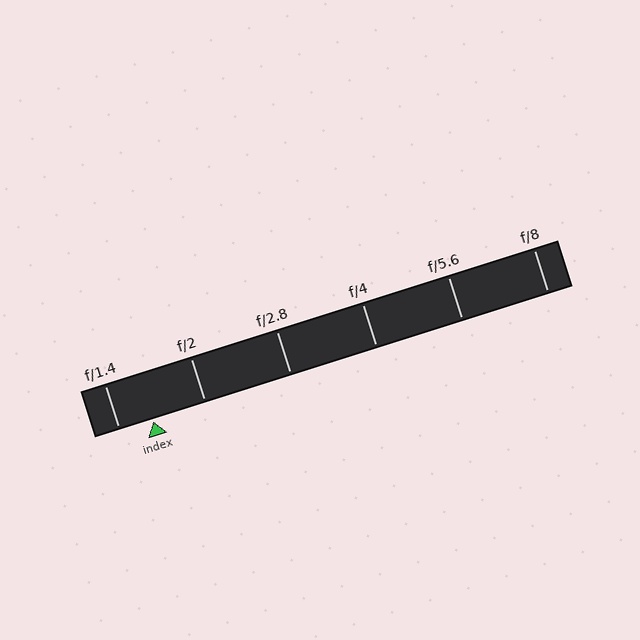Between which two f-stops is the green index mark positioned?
The index mark is between f/1.4 and f/2.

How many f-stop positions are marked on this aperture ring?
There are 6 f-stop positions marked.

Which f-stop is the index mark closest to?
The index mark is closest to f/1.4.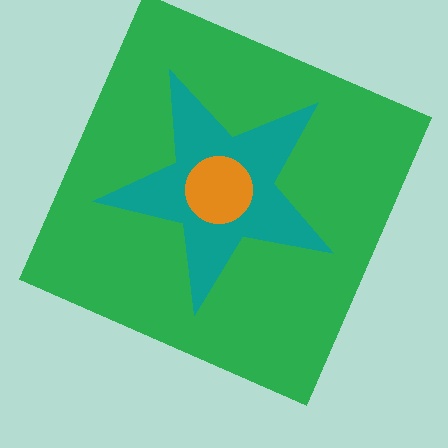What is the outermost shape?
The green square.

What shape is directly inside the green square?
The teal star.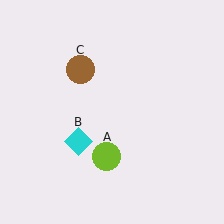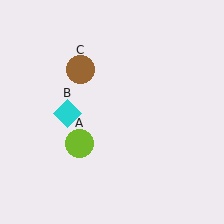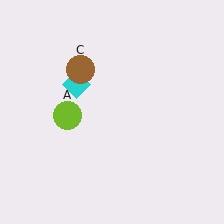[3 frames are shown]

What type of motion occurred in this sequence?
The lime circle (object A), cyan diamond (object B) rotated clockwise around the center of the scene.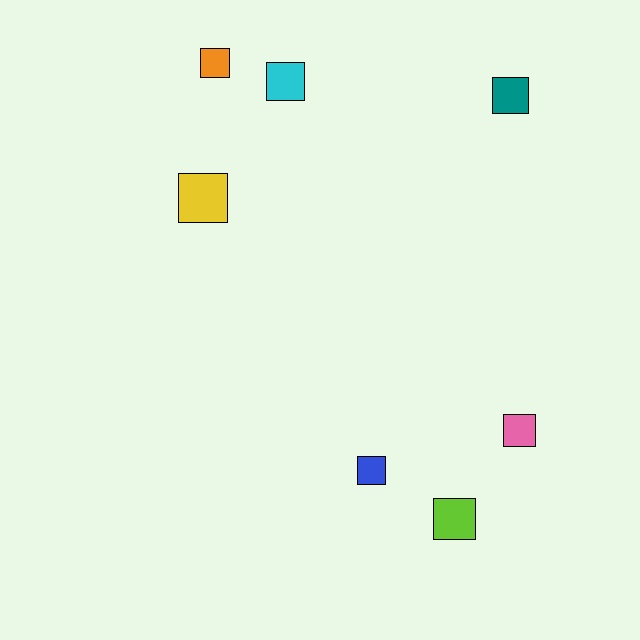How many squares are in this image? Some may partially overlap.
There are 7 squares.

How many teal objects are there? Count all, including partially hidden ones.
There is 1 teal object.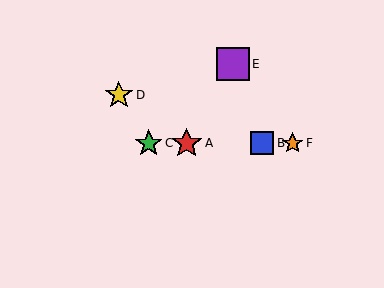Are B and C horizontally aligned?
Yes, both are at y≈143.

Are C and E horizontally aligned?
No, C is at y≈143 and E is at y≈64.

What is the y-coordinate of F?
Object F is at y≈143.